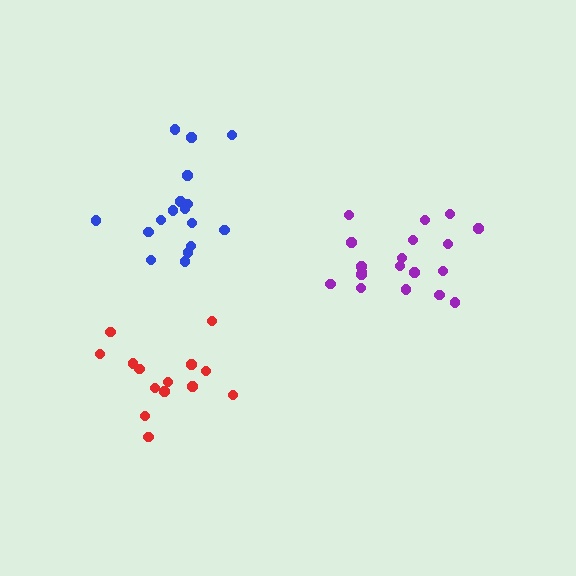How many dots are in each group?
Group 1: 19 dots, Group 2: 14 dots, Group 3: 18 dots (51 total).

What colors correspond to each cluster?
The clusters are colored: purple, red, blue.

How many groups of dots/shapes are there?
There are 3 groups.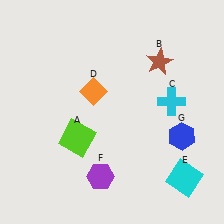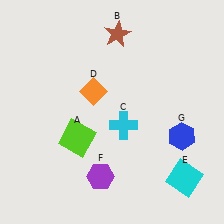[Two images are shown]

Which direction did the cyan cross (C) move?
The cyan cross (C) moved left.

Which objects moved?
The objects that moved are: the brown star (B), the cyan cross (C).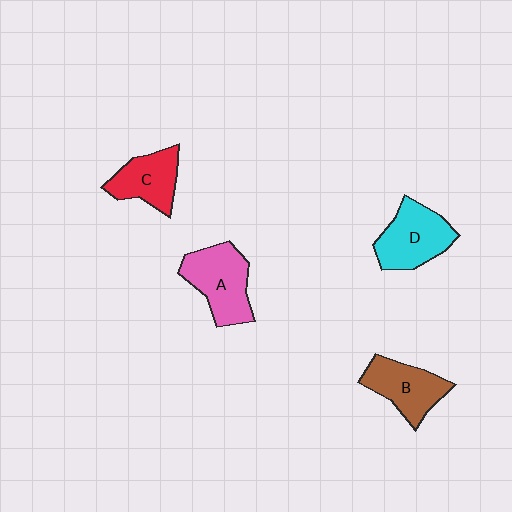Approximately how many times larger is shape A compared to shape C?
Approximately 1.3 times.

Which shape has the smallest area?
Shape C (red).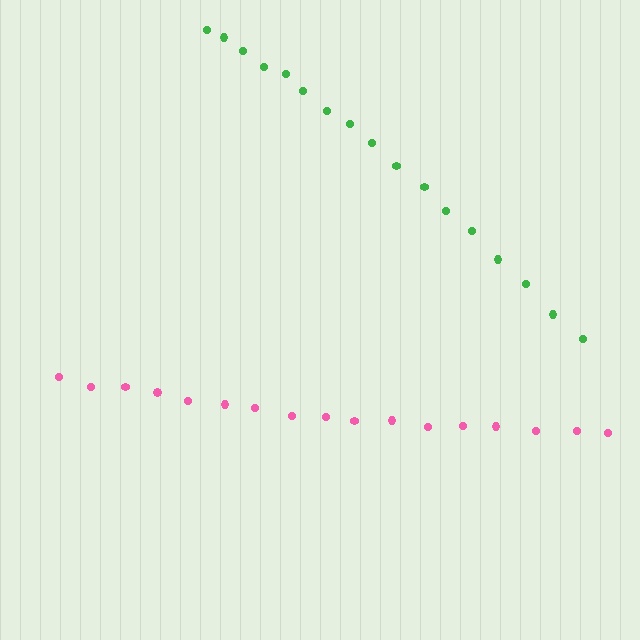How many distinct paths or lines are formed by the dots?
There are 2 distinct paths.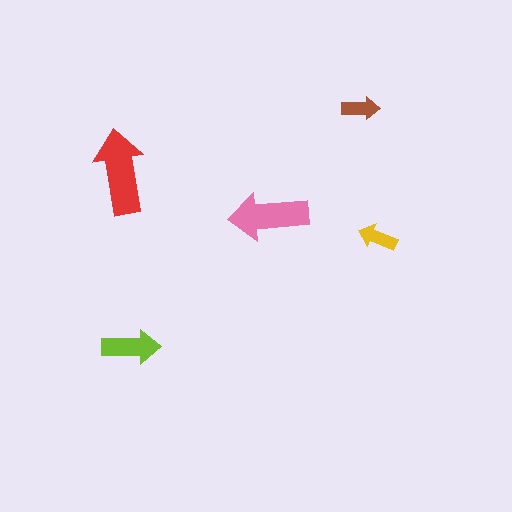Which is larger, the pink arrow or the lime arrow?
The pink one.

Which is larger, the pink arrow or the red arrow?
The red one.